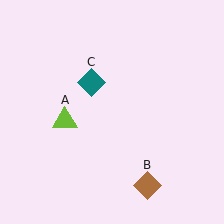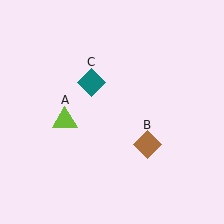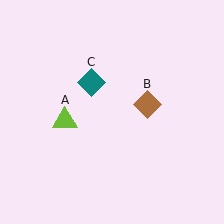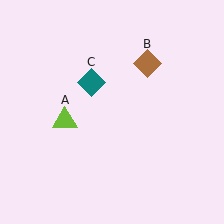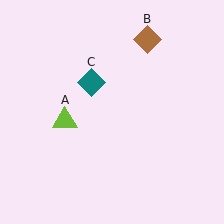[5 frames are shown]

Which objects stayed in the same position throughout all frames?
Lime triangle (object A) and teal diamond (object C) remained stationary.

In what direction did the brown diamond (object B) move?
The brown diamond (object B) moved up.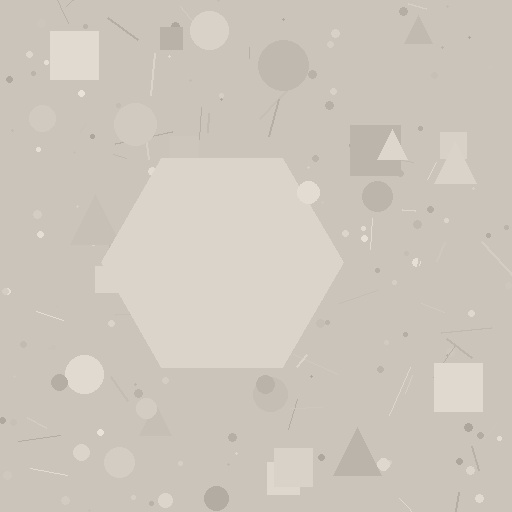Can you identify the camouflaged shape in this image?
The camouflaged shape is a hexagon.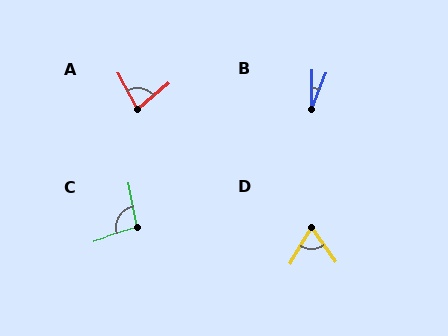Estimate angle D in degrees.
Approximately 66 degrees.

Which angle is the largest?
C, at approximately 97 degrees.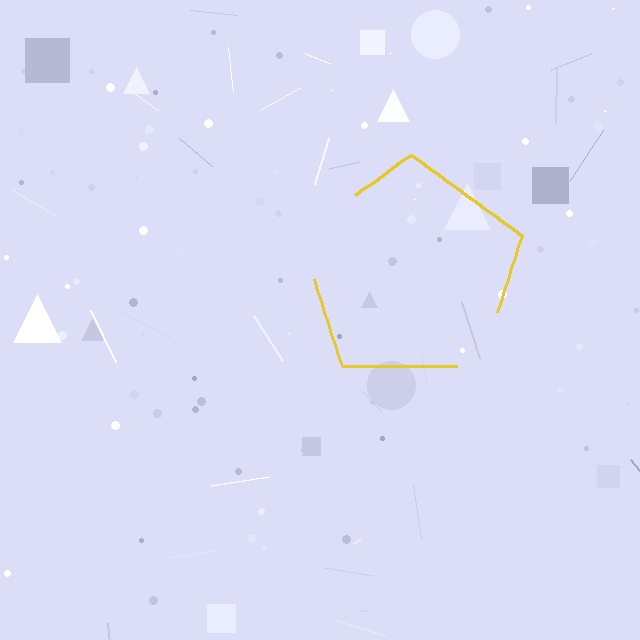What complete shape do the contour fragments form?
The contour fragments form a pentagon.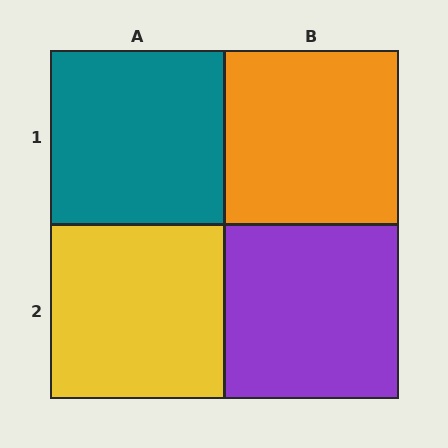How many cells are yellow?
1 cell is yellow.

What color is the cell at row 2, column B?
Purple.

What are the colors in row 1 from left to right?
Teal, orange.